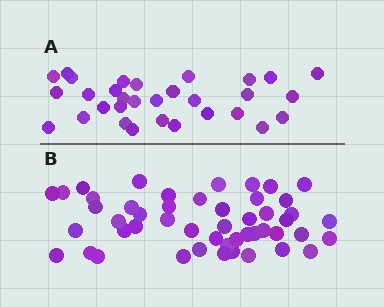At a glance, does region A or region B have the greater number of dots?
Region B (the bottom region) has more dots.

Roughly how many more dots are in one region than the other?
Region B has approximately 20 more dots than region A.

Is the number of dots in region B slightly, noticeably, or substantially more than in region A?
Region B has substantially more. The ratio is roughly 1.6 to 1.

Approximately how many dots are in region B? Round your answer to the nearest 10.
About 50 dots. (The exact count is 49, which rounds to 50.)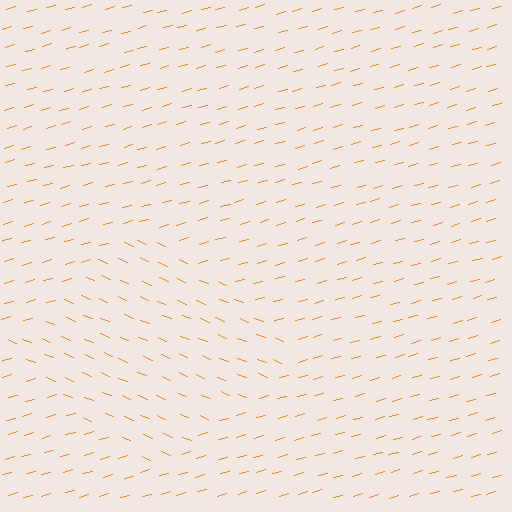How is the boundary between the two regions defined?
The boundary is defined purely by a change in line orientation (approximately 38 degrees difference). All lines are the same color and thickness.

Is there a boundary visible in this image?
Yes, there is a texture boundary formed by a change in line orientation.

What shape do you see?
I see a diamond.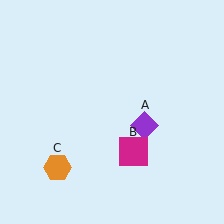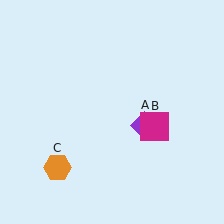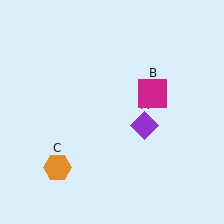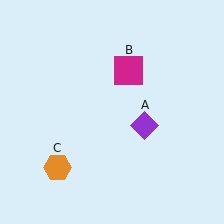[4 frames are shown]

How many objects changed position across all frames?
1 object changed position: magenta square (object B).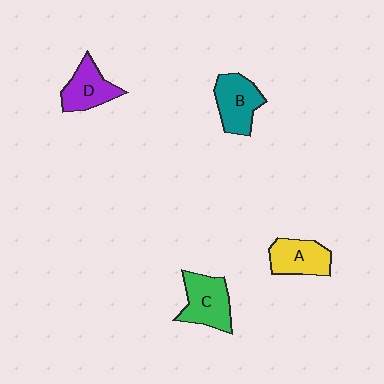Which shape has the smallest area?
Shape D (purple).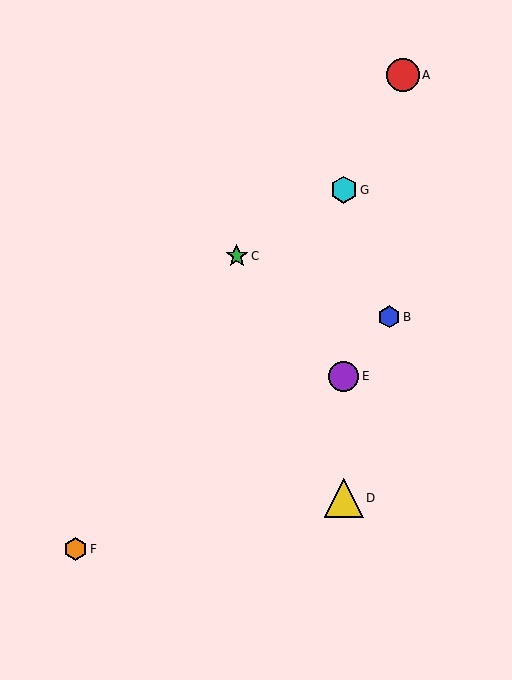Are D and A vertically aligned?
No, D is at x≈344 and A is at x≈403.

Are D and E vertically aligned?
Yes, both are at x≈344.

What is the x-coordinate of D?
Object D is at x≈344.